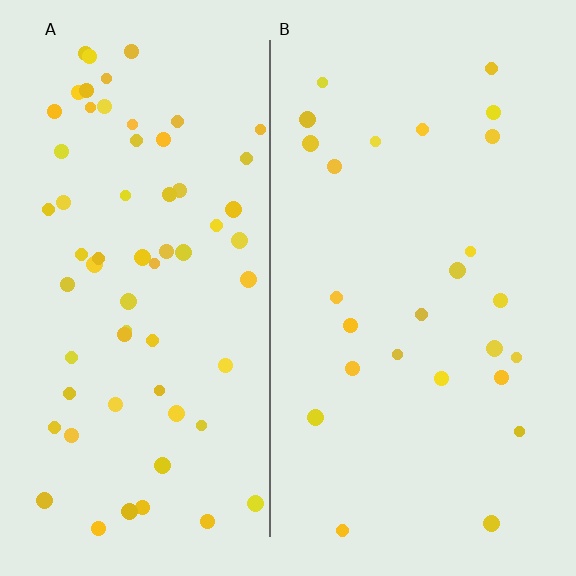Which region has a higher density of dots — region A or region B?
A (the left).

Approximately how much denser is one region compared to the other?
Approximately 2.5× — region A over region B.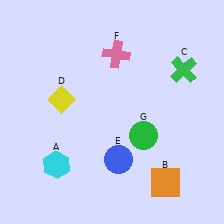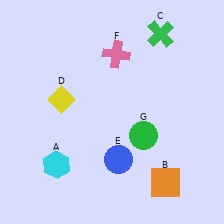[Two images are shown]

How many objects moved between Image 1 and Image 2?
1 object moved between the two images.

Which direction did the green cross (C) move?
The green cross (C) moved up.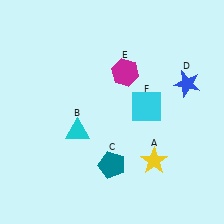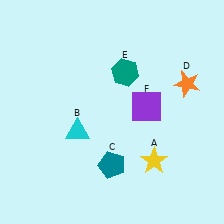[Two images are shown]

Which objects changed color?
D changed from blue to orange. E changed from magenta to teal. F changed from cyan to purple.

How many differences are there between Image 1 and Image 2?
There are 3 differences between the two images.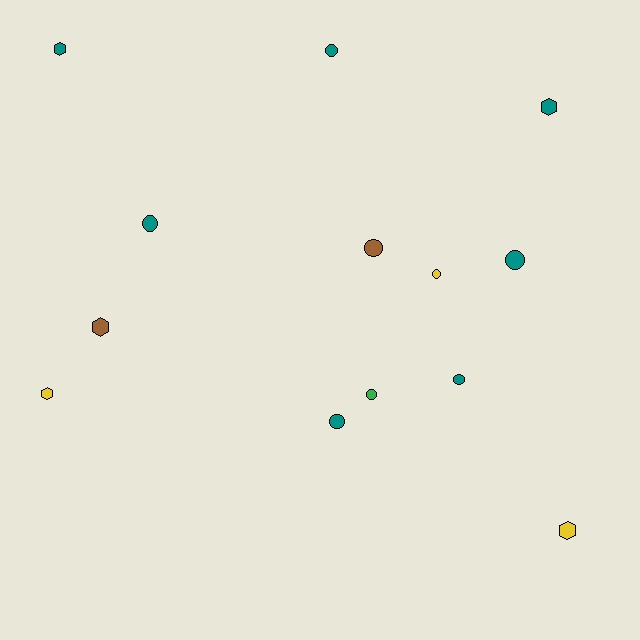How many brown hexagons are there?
There is 1 brown hexagon.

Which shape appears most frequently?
Circle, with 8 objects.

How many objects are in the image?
There are 13 objects.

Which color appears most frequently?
Teal, with 7 objects.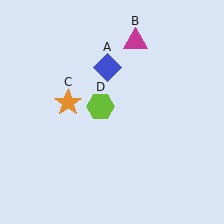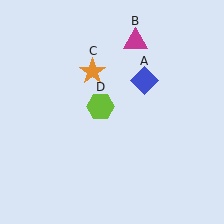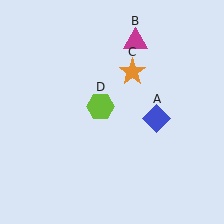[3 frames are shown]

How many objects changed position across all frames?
2 objects changed position: blue diamond (object A), orange star (object C).